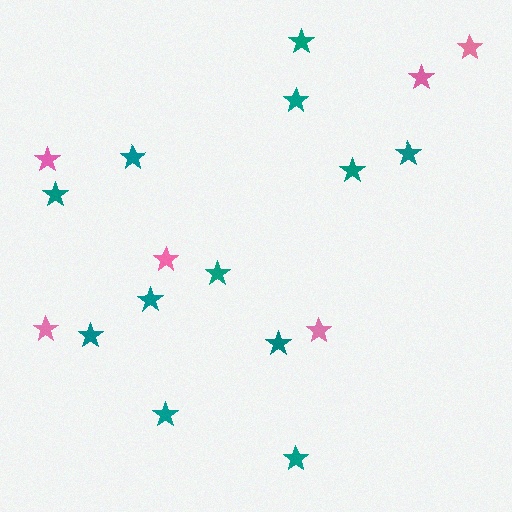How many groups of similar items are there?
There are 2 groups: one group of teal stars (12) and one group of pink stars (6).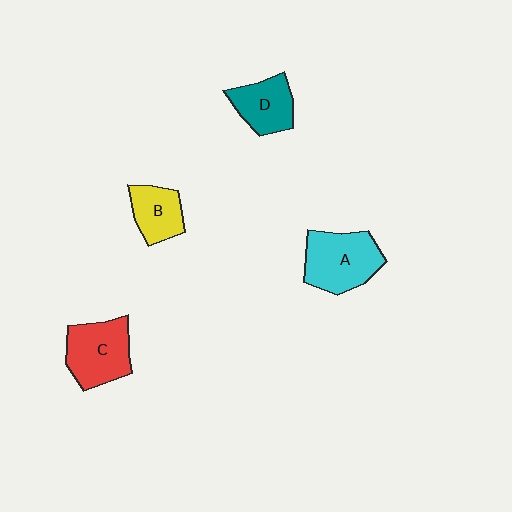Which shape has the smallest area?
Shape B (yellow).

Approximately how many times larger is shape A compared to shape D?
Approximately 1.4 times.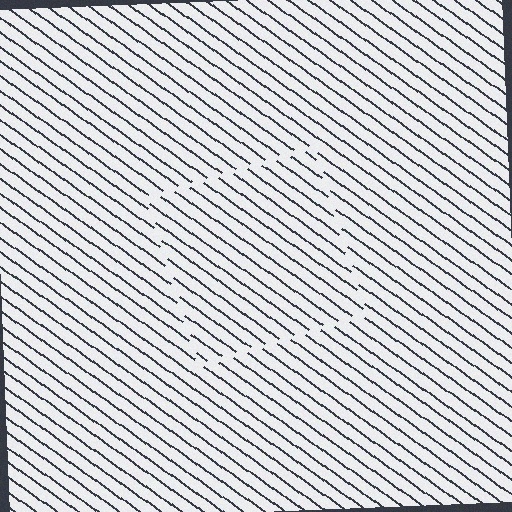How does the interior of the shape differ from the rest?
The interior of the shape contains the same grating, shifted by half a period — the contour is defined by the phase discontinuity where line-ends from the inner and outer gratings abut.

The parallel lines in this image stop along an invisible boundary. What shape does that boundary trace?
An illusory square. The interior of the shape contains the same grating, shifted by half a period — the contour is defined by the phase discontinuity where line-ends from the inner and outer gratings abut.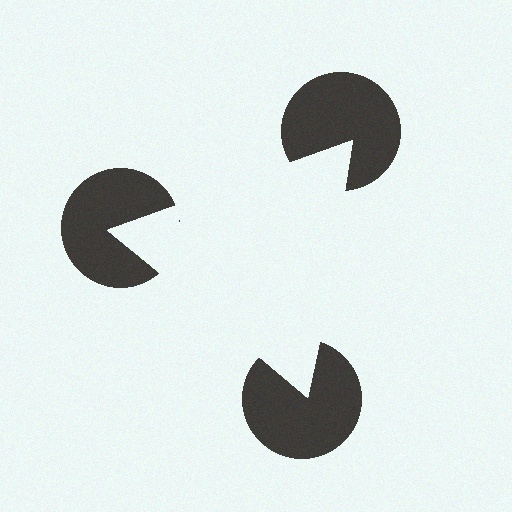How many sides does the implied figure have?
3 sides.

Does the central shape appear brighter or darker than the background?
It typically appears slightly brighter than the background, even though no actual brightness change is drawn.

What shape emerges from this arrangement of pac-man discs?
An illusory triangle — its edges are inferred from the aligned wedge cuts in the pac-man discs, not physically drawn.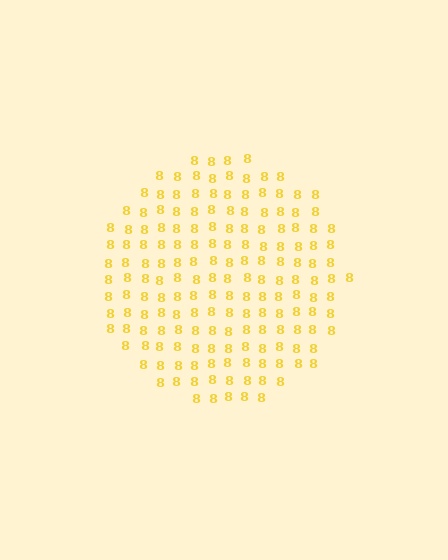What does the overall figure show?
The overall figure shows a circle.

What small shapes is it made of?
It is made of small digit 8's.